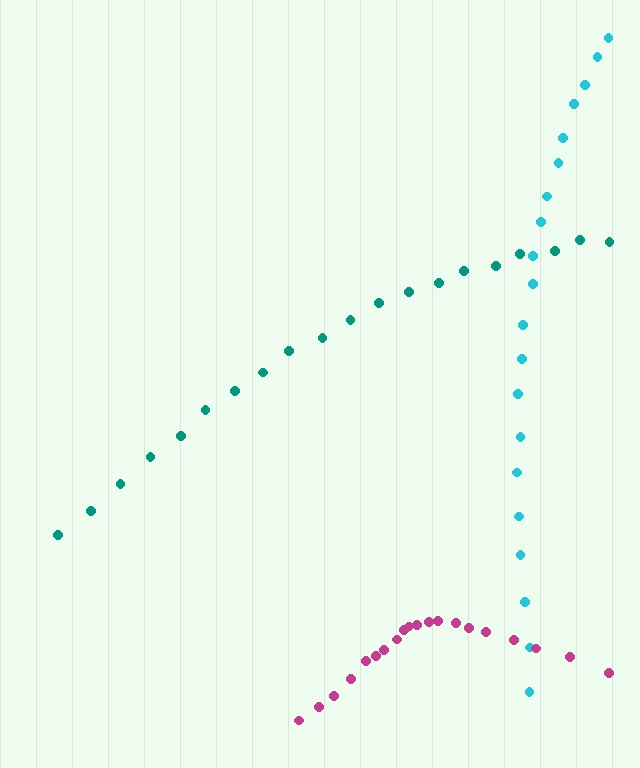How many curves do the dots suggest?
There are 3 distinct paths.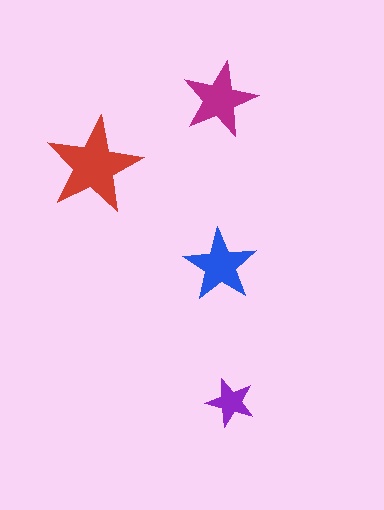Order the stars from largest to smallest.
the red one, the magenta one, the blue one, the purple one.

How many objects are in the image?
There are 4 objects in the image.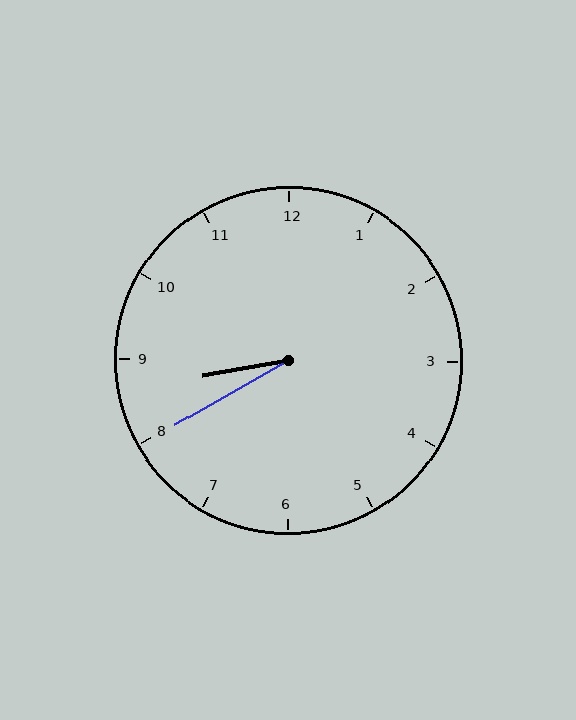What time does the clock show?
8:40.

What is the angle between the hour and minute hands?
Approximately 20 degrees.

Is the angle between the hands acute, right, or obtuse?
It is acute.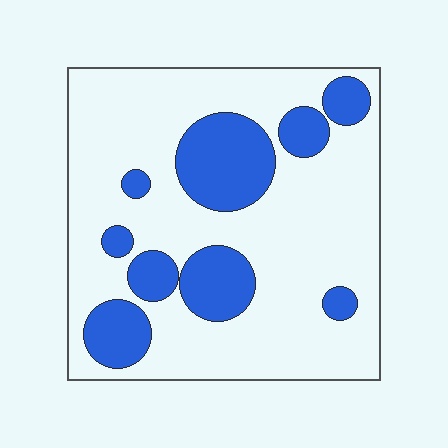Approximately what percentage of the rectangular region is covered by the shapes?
Approximately 25%.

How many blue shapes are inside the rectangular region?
9.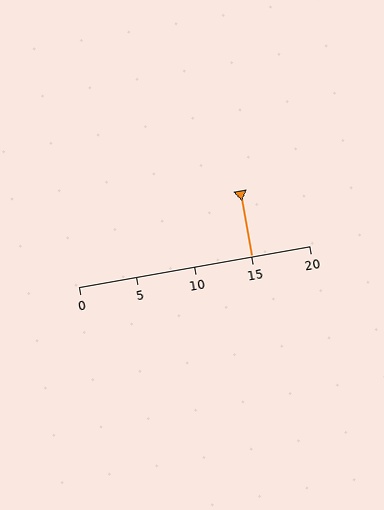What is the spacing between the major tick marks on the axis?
The major ticks are spaced 5 apart.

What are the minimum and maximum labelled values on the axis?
The axis runs from 0 to 20.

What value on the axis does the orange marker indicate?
The marker indicates approximately 15.